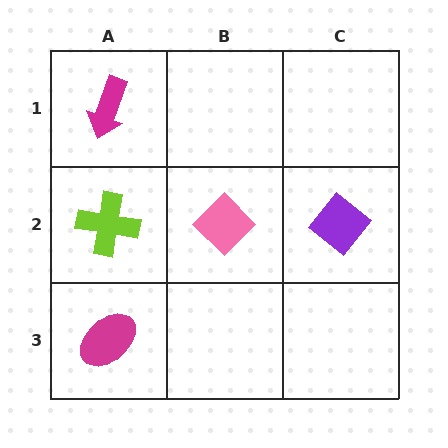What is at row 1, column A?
A magenta arrow.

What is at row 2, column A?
A lime cross.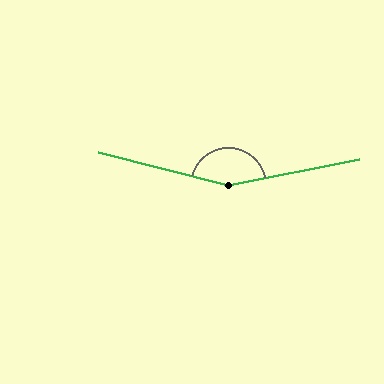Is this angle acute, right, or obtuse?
It is obtuse.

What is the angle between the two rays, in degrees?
Approximately 154 degrees.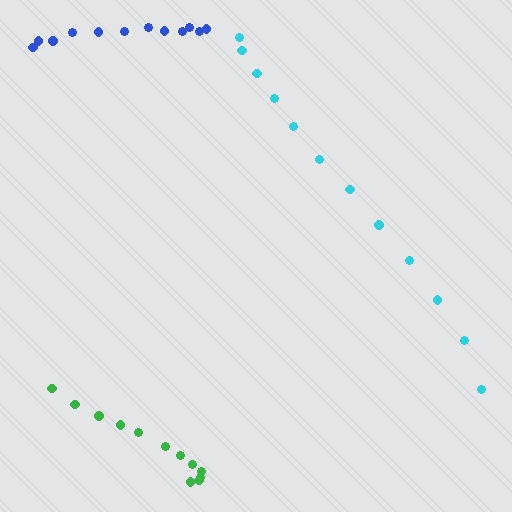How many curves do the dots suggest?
There are 3 distinct paths.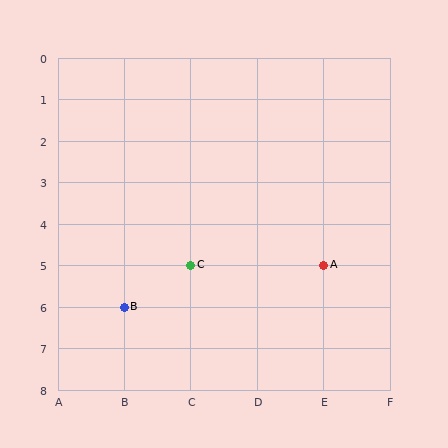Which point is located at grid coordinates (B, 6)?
Point B is at (B, 6).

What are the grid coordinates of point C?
Point C is at grid coordinates (C, 5).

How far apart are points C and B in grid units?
Points C and B are 1 column and 1 row apart (about 1.4 grid units diagonally).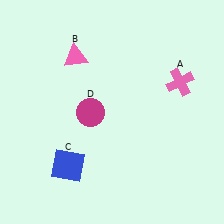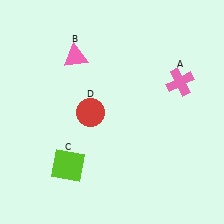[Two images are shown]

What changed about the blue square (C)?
In Image 1, C is blue. In Image 2, it changed to lime.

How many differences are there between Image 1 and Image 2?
There are 2 differences between the two images.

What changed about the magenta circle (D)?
In Image 1, D is magenta. In Image 2, it changed to red.